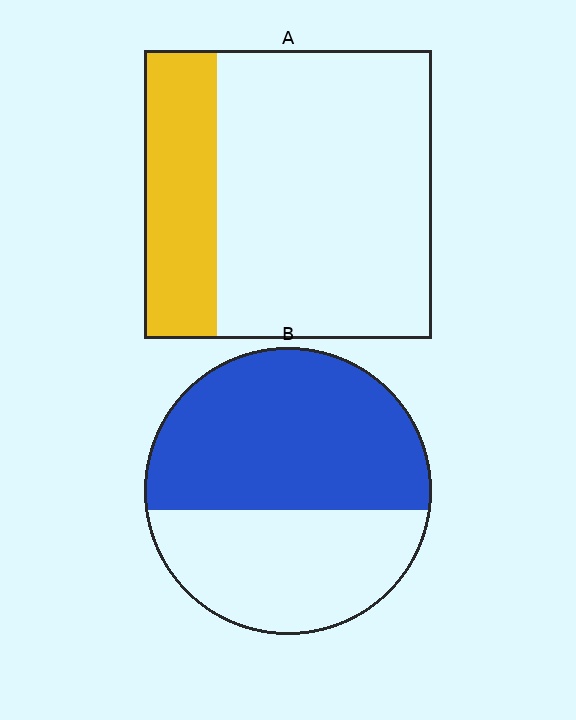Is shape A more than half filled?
No.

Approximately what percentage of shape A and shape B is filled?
A is approximately 25% and B is approximately 60%.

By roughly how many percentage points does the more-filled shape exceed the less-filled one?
By roughly 35 percentage points (B over A).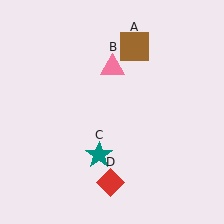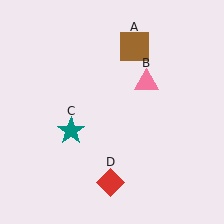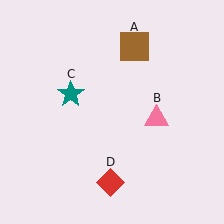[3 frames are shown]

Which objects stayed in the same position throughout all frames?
Brown square (object A) and red diamond (object D) remained stationary.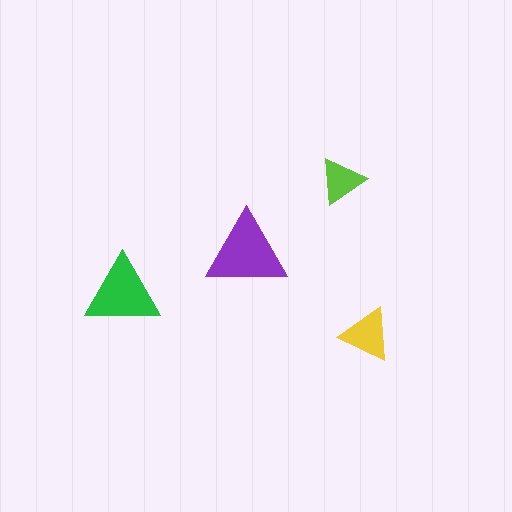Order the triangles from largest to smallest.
the purple one, the green one, the yellow one, the lime one.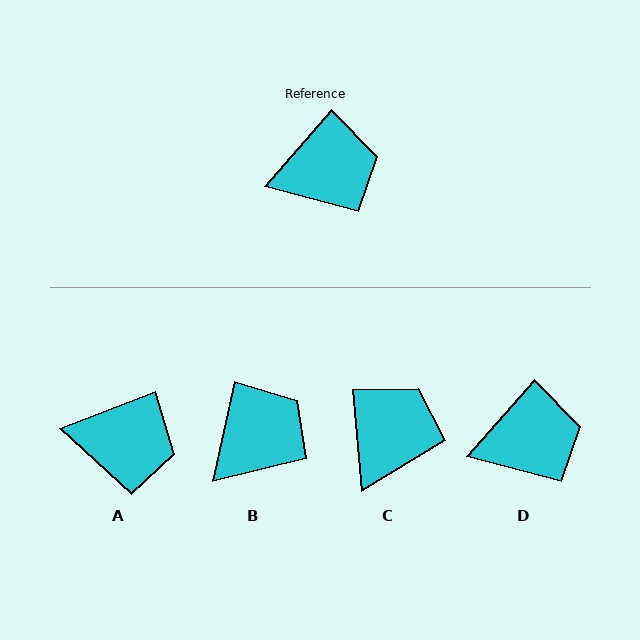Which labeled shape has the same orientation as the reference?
D.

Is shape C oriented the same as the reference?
No, it is off by about 46 degrees.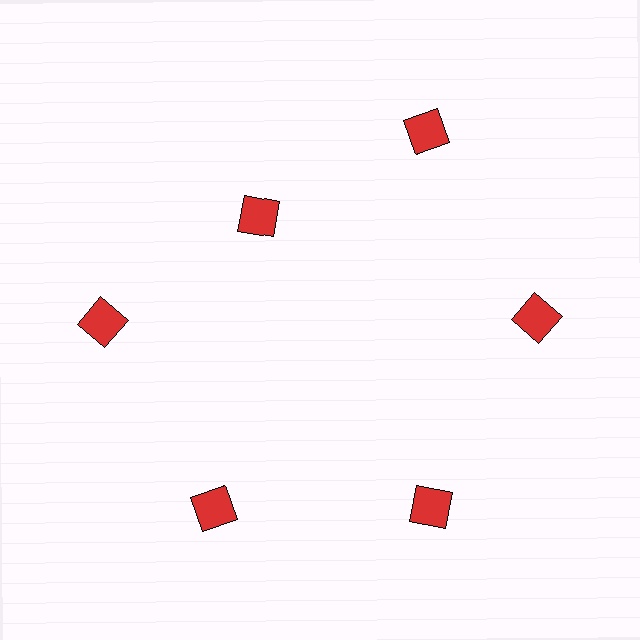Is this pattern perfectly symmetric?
No. The 6 red squares are arranged in a ring, but one element near the 11 o'clock position is pulled inward toward the center, breaking the 6-fold rotational symmetry.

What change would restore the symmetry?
The symmetry would be restored by moving it outward, back onto the ring so that all 6 squares sit at equal angles and equal distance from the center.